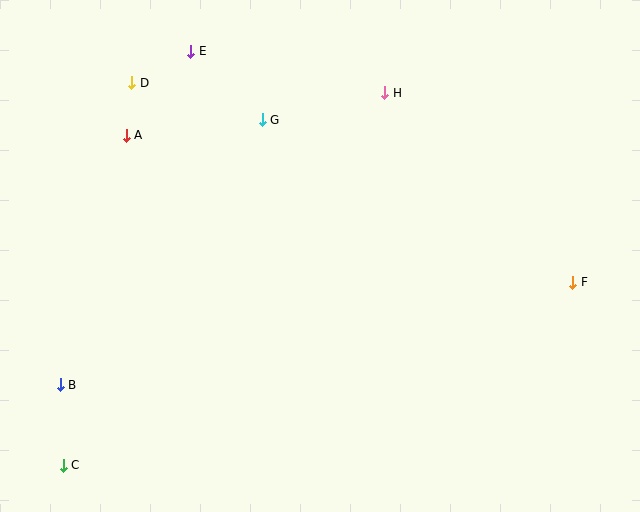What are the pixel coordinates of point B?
Point B is at (60, 385).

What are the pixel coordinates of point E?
Point E is at (191, 51).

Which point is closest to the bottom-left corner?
Point C is closest to the bottom-left corner.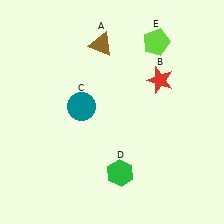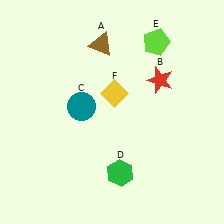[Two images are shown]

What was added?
A yellow diamond (F) was added in Image 2.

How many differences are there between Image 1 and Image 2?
There is 1 difference between the two images.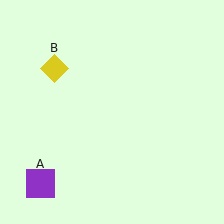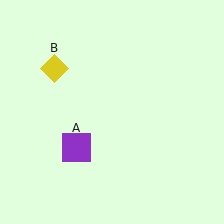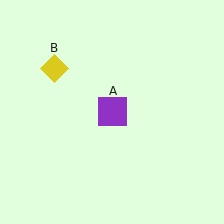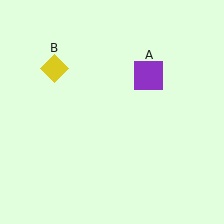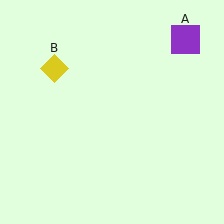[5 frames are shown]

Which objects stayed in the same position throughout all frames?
Yellow diamond (object B) remained stationary.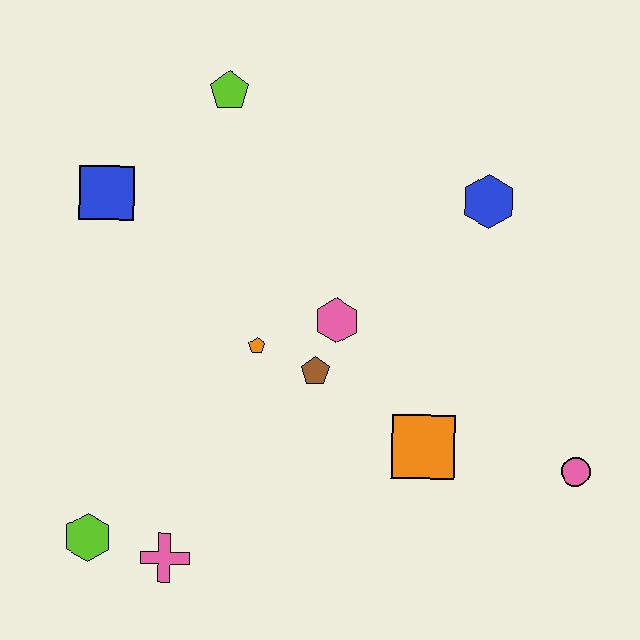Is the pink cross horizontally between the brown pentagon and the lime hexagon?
Yes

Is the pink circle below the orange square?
Yes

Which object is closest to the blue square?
The lime pentagon is closest to the blue square.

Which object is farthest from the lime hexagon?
The blue hexagon is farthest from the lime hexagon.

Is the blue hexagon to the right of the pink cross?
Yes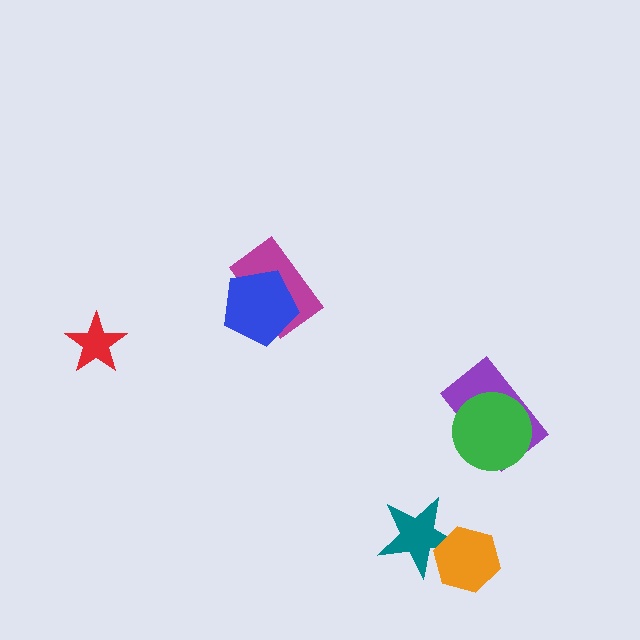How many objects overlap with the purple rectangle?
1 object overlaps with the purple rectangle.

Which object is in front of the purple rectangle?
The green circle is in front of the purple rectangle.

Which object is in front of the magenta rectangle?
The blue pentagon is in front of the magenta rectangle.